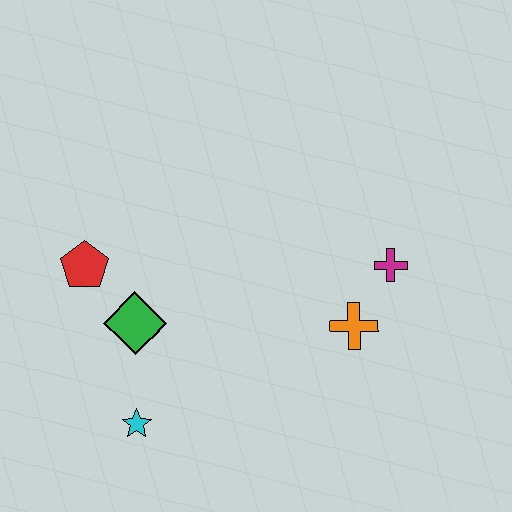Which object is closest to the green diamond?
The red pentagon is closest to the green diamond.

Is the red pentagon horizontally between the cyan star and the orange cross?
No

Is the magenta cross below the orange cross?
No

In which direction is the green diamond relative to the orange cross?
The green diamond is to the left of the orange cross.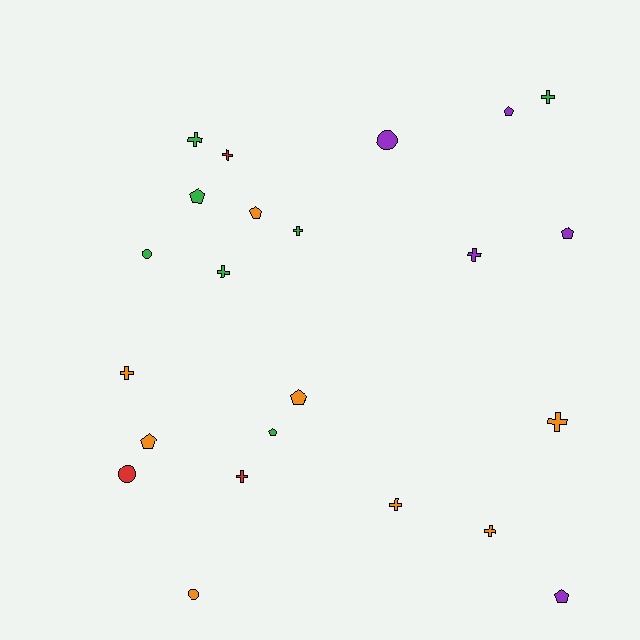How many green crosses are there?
There are 4 green crosses.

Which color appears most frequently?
Orange, with 8 objects.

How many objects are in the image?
There are 23 objects.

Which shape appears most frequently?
Cross, with 11 objects.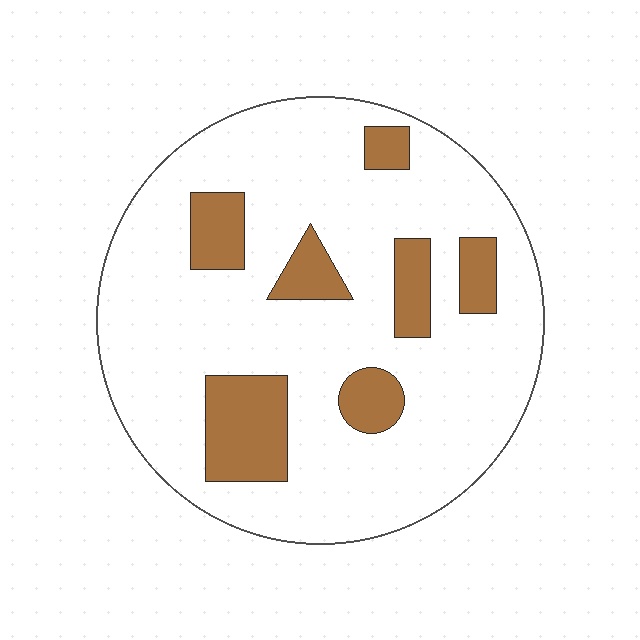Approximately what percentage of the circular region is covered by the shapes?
Approximately 20%.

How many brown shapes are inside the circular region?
7.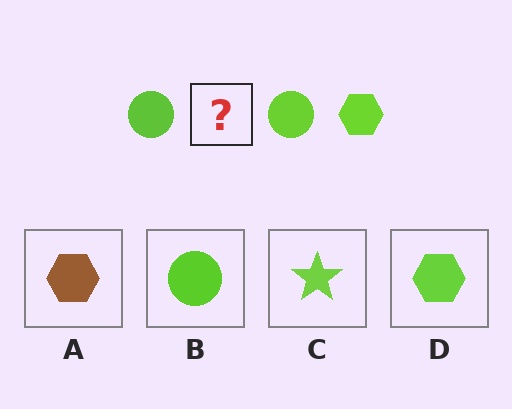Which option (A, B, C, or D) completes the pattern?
D.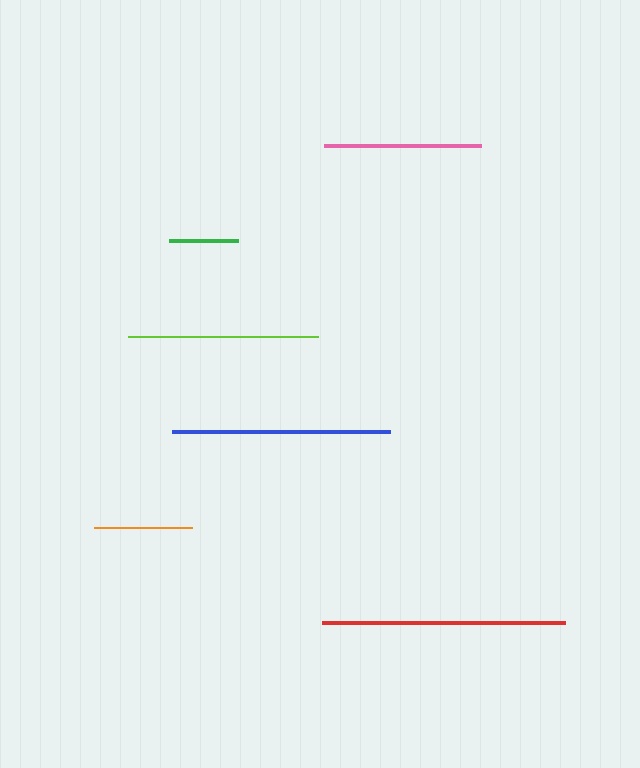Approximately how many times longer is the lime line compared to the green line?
The lime line is approximately 2.7 times the length of the green line.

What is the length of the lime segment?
The lime segment is approximately 191 pixels long.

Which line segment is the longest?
The red line is the longest at approximately 243 pixels.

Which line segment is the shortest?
The green line is the shortest at approximately 69 pixels.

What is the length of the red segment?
The red segment is approximately 243 pixels long.